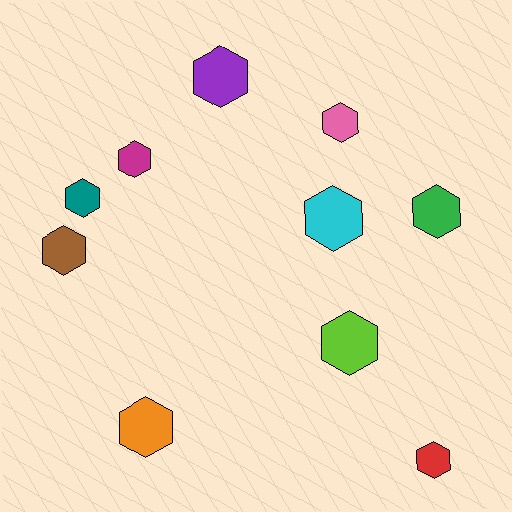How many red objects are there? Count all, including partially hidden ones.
There is 1 red object.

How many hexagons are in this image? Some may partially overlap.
There are 10 hexagons.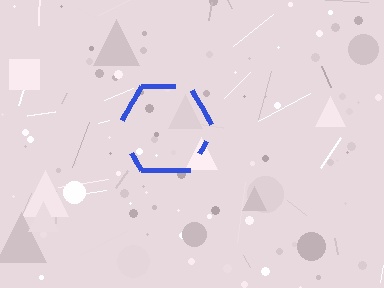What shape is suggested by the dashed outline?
The dashed outline suggests a hexagon.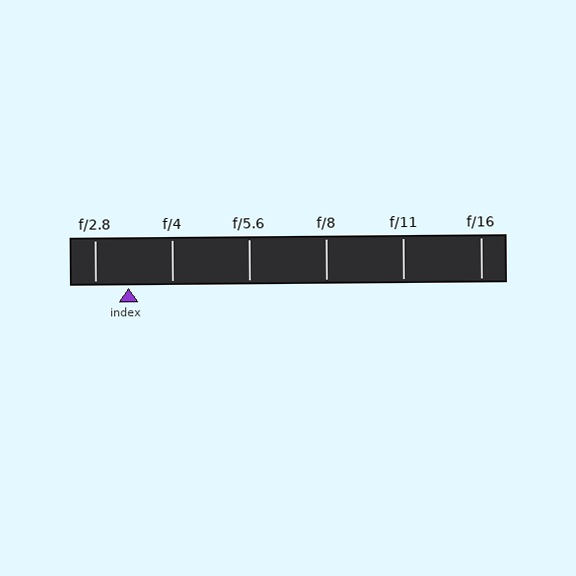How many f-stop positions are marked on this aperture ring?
There are 6 f-stop positions marked.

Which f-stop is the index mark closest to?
The index mark is closest to f/2.8.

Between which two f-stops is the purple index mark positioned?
The index mark is between f/2.8 and f/4.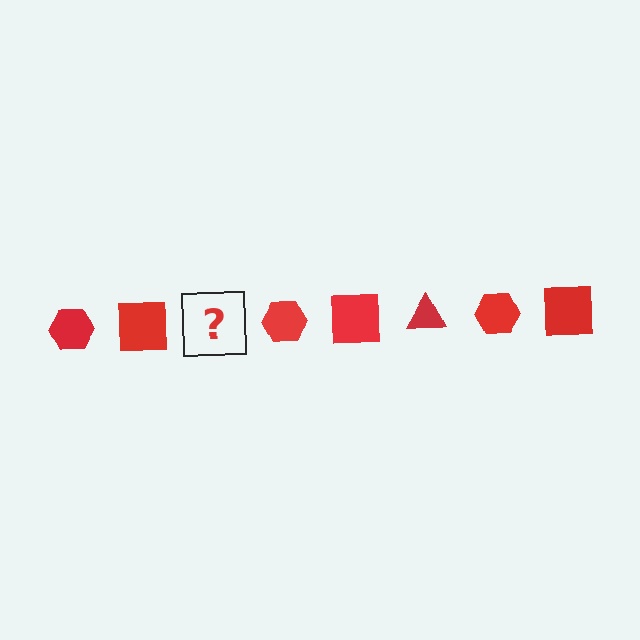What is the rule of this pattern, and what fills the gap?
The rule is that the pattern cycles through hexagon, square, triangle shapes in red. The gap should be filled with a red triangle.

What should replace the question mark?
The question mark should be replaced with a red triangle.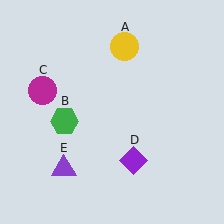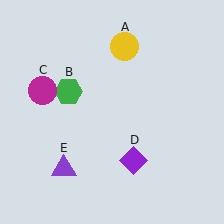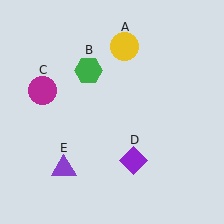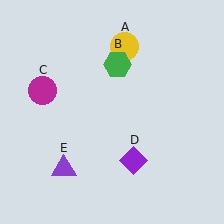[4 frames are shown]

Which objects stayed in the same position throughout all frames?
Yellow circle (object A) and magenta circle (object C) and purple diamond (object D) and purple triangle (object E) remained stationary.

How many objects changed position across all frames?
1 object changed position: green hexagon (object B).